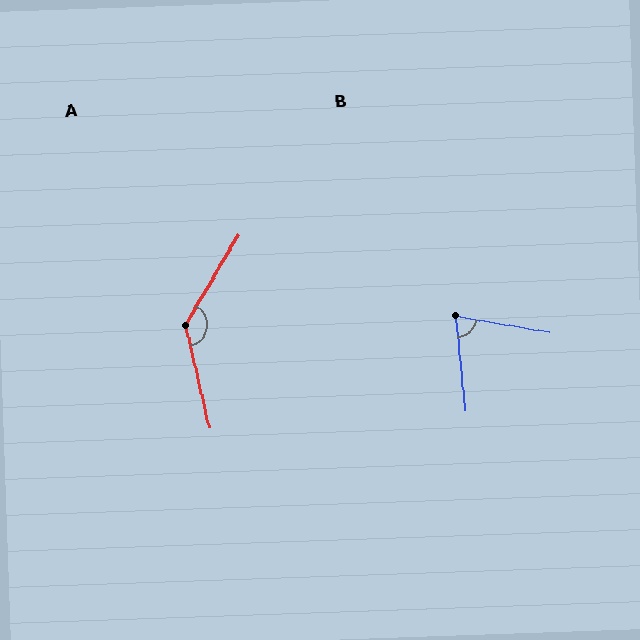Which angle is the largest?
A, at approximately 136 degrees.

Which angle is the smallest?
B, at approximately 75 degrees.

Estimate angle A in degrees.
Approximately 136 degrees.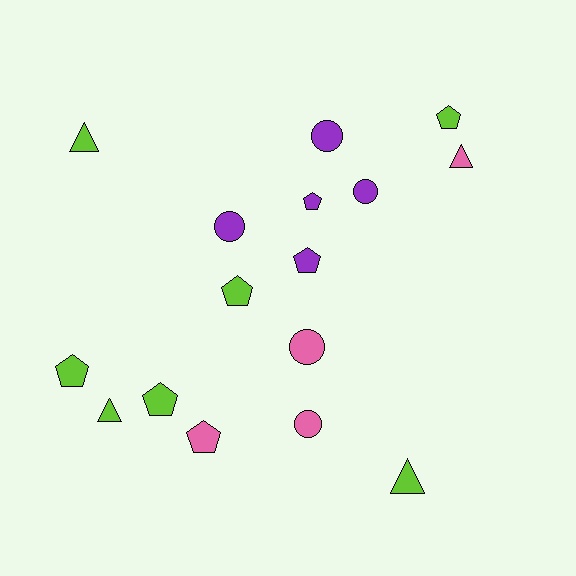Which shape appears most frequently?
Pentagon, with 7 objects.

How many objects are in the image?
There are 16 objects.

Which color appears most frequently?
Lime, with 7 objects.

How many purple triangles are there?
There are no purple triangles.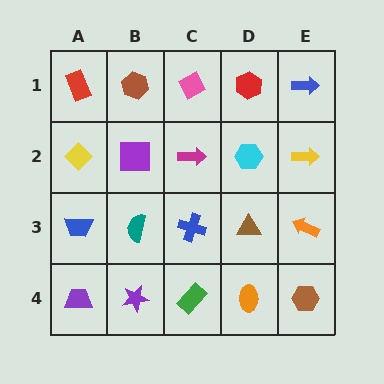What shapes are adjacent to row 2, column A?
A red rectangle (row 1, column A), a blue trapezoid (row 3, column A), a purple square (row 2, column B).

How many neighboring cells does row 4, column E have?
2.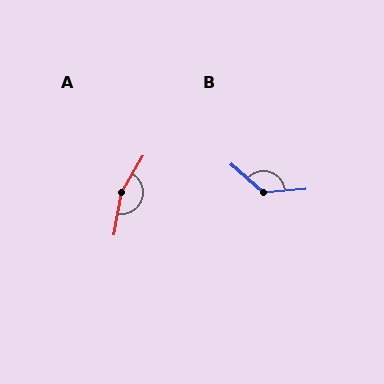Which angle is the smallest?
B, at approximately 134 degrees.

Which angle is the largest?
A, at approximately 160 degrees.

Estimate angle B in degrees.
Approximately 134 degrees.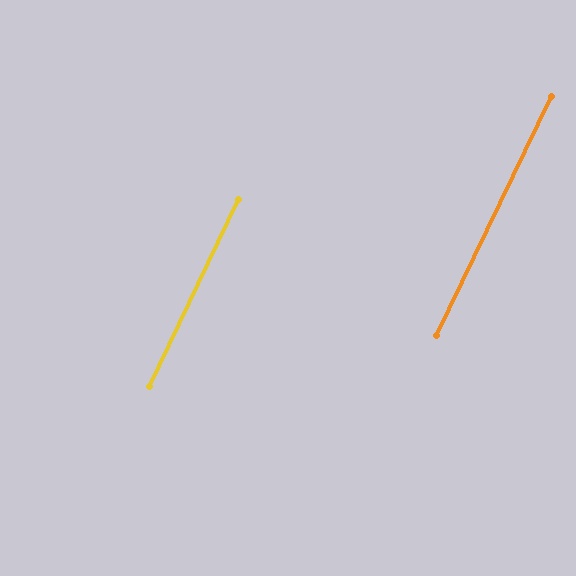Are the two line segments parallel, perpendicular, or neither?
Parallel — their directions differ by only 0.3°.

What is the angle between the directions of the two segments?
Approximately 0 degrees.